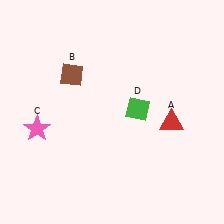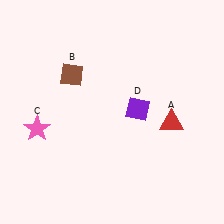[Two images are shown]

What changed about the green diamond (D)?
In Image 1, D is green. In Image 2, it changed to purple.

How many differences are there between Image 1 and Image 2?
There is 1 difference between the two images.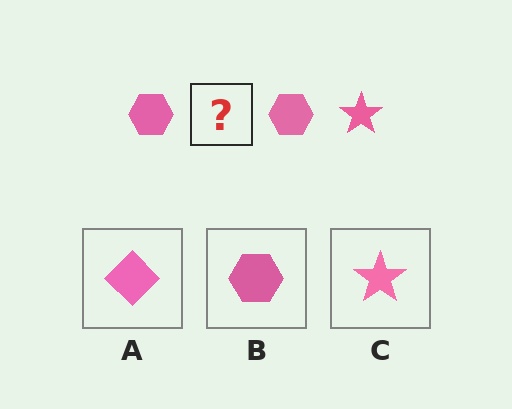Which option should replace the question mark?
Option C.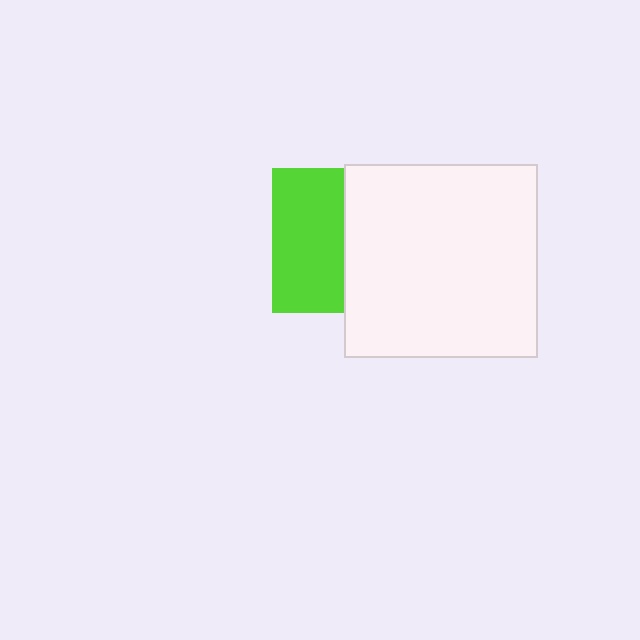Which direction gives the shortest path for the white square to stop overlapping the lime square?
Moving right gives the shortest separation.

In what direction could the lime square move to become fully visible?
The lime square could move left. That would shift it out from behind the white square entirely.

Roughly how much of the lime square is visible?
About half of it is visible (roughly 49%).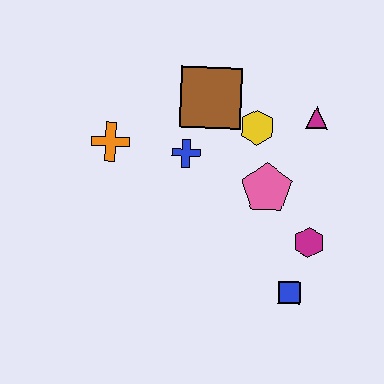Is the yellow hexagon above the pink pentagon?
Yes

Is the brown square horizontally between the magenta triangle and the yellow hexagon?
No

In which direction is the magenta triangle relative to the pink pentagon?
The magenta triangle is above the pink pentagon.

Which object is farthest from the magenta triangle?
The orange cross is farthest from the magenta triangle.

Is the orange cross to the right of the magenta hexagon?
No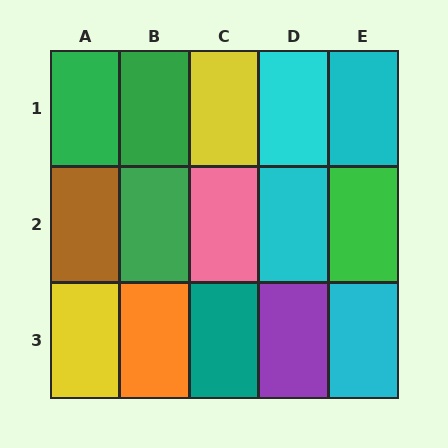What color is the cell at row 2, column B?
Green.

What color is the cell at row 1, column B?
Green.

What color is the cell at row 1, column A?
Green.